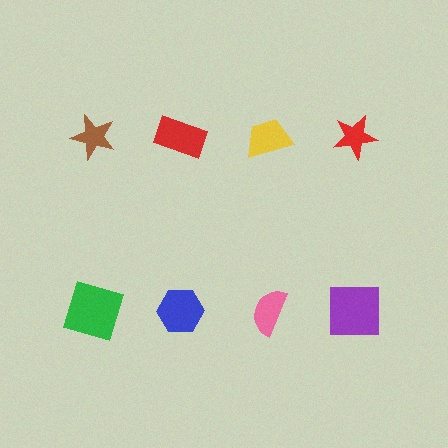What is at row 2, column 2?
A blue hexagon.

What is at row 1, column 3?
A yellow trapezoid.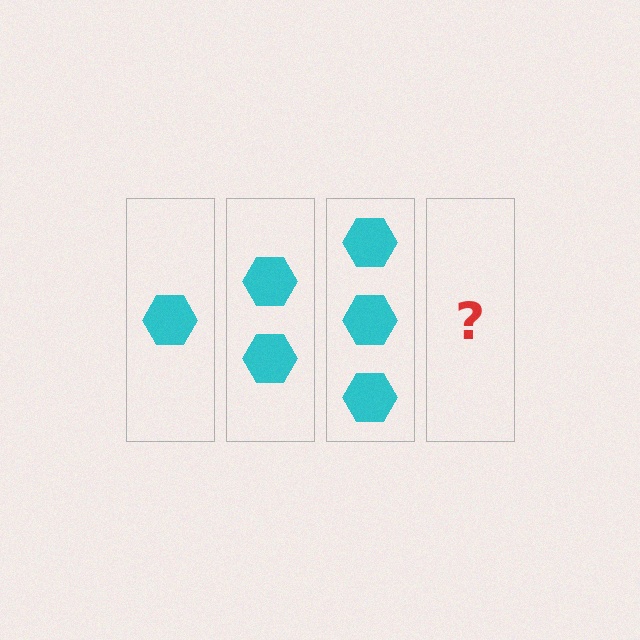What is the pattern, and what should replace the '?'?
The pattern is that each step adds one more hexagon. The '?' should be 4 hexagons.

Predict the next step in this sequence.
The next step is 4 hexagons.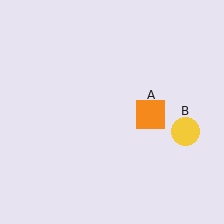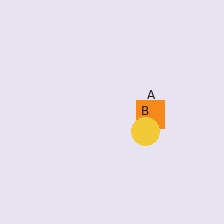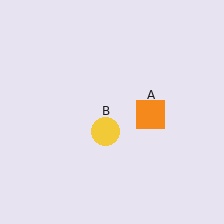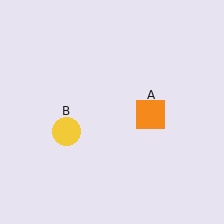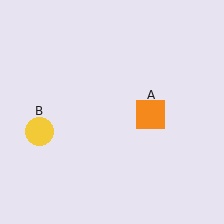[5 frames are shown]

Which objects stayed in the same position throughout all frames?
Orange square (object A) remained stationary.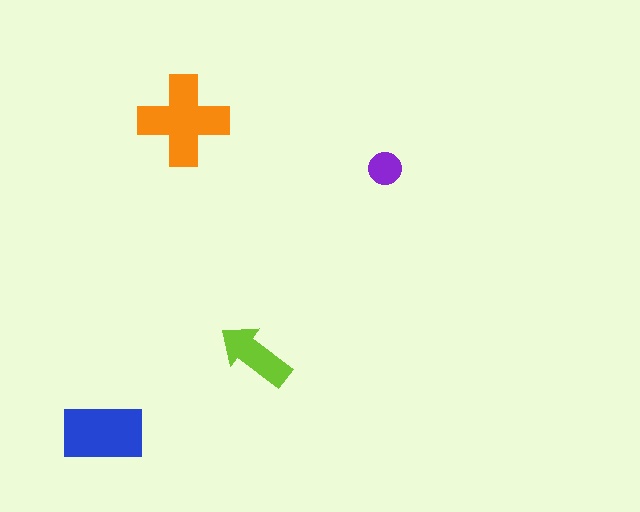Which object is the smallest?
The purple circle.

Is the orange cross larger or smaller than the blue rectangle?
Larger.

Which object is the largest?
The orange cross.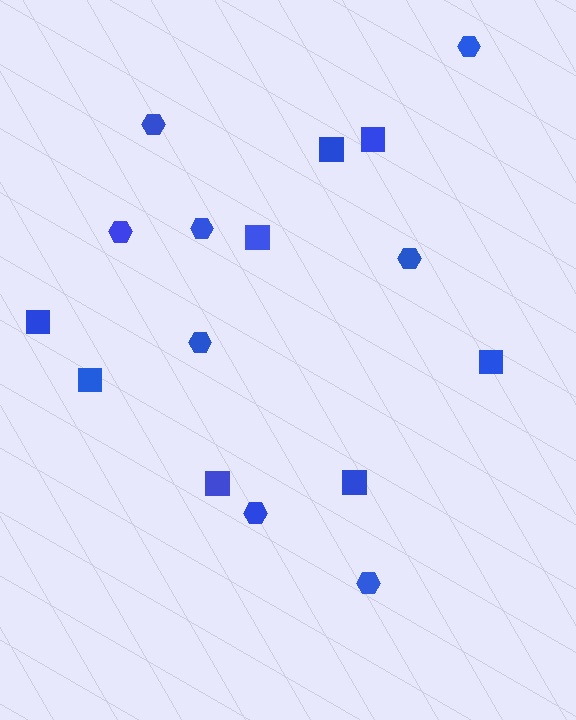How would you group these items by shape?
There are 2 groups: one group of hexagons (8) and one group of squares (8).